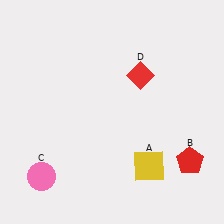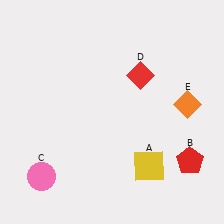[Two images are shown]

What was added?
An orange diamond (E) was added in Image 2.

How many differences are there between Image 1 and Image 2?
There is 1 difference between the two images.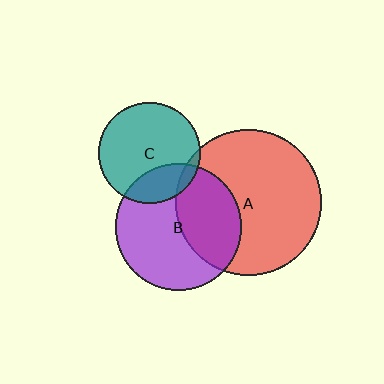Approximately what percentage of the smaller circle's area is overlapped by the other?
Approximately 25%.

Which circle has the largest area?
Circle A (red).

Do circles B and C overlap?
Yes.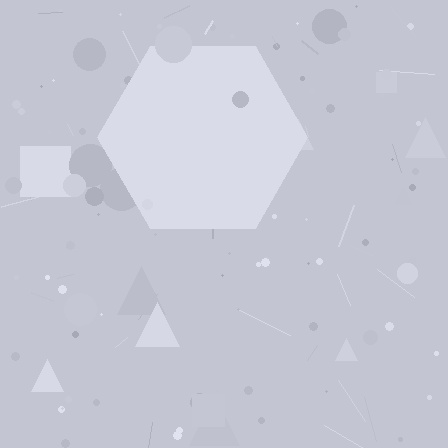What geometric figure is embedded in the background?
A hexagon is embedded in the background.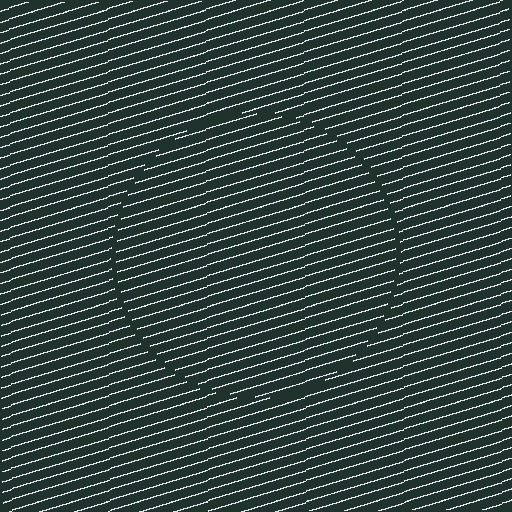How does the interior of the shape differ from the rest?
The interior of the shape contains the same grating, shifted by half a period — the contour is defined by the phase discontinuity where line-ends from the inner and outer gratings abut.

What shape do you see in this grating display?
An illusory circle. The interior of the shape contains the same grating, shifted by half a period — the contour is defined by the phase discontinuity where line-ends from the inner and outer gratings abut.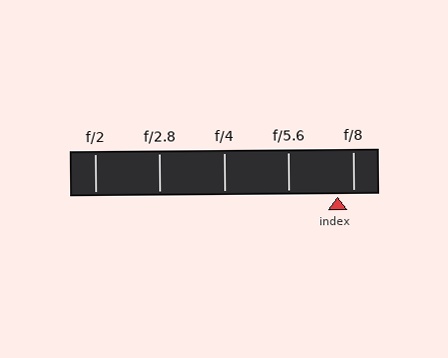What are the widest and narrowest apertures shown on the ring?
The widest aperture shown is f/2 and the narrowest is f/8.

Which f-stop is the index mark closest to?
The index mark is closest to f/8.